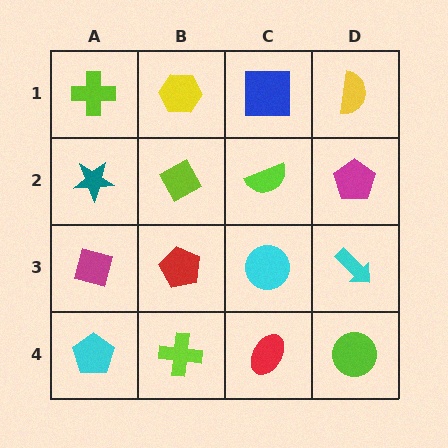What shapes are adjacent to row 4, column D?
A cyan arrow (row 3, column D), a red ellipse (row 4, column C).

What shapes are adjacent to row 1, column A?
A teal star (row 2, column A), a yellow hexagon (row 1, column B).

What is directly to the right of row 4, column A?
A lime cross.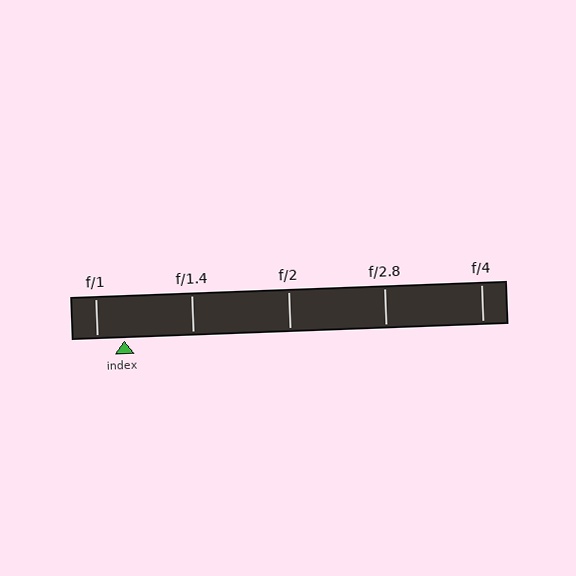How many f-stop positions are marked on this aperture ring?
There are 5 f-stop positions marked.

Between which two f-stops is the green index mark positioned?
The index mark is between f/1 and f/1.4.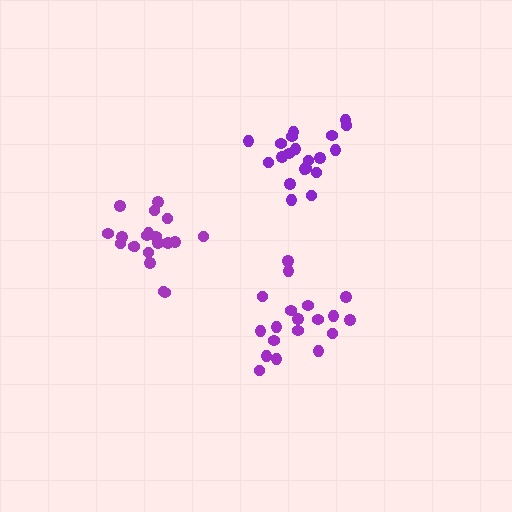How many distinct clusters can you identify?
There are 3 distinct clusters.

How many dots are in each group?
Group 1: 19 dots, Group 2: 20 dots, Group 3: 20 dots (59 total).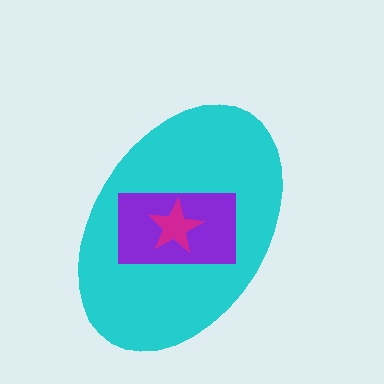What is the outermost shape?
The cyan ellipse.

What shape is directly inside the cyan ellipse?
The purple rectangle.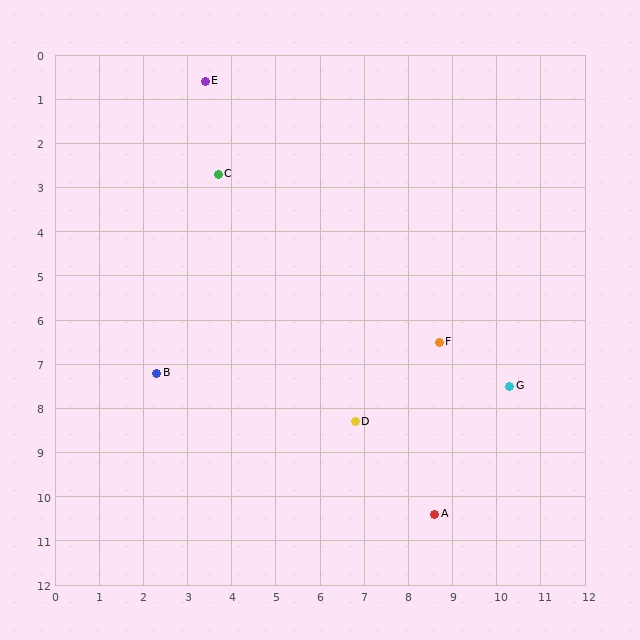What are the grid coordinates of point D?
Point D is at approximately (6.8, 8.3).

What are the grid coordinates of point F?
Point F is at approximately (8.7, 6.5).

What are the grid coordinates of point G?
Point G is at approximately (10.3, 7.5).